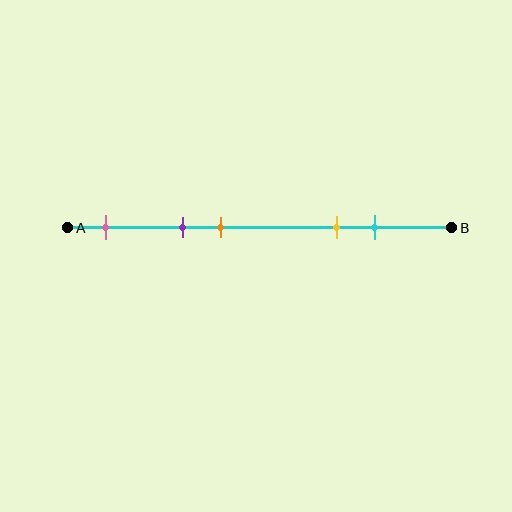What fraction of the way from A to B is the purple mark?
The purple mark is approximately 30% (0.3) of the way from A to B.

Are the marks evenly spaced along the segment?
No, the marks are not evenly spaced.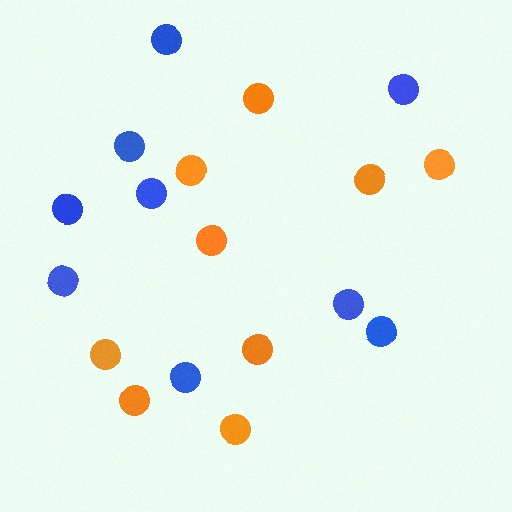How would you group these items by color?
There are 2 groups: one group of blue circles (9) and one group of orange circles (9).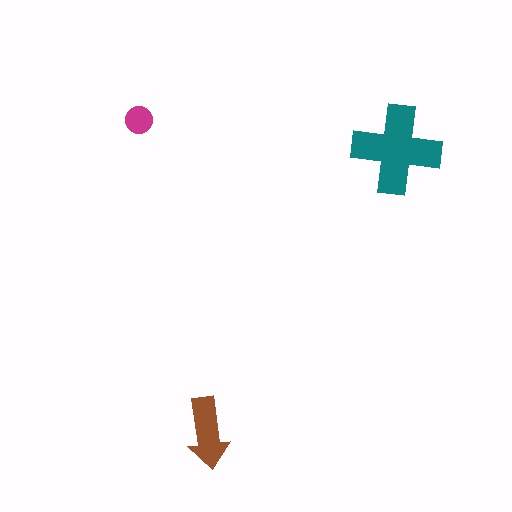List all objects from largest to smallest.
The teal cross, the brown arrow, the magenta circle.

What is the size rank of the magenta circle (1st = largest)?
3rd.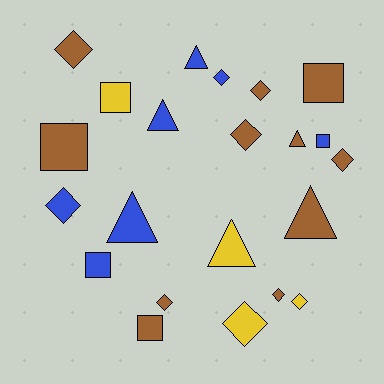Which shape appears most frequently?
Diamond, with 10 objects.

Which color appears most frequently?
Brown, with 11 objects.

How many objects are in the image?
There are 22 objects.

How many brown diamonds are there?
There are 6 brown diamonds.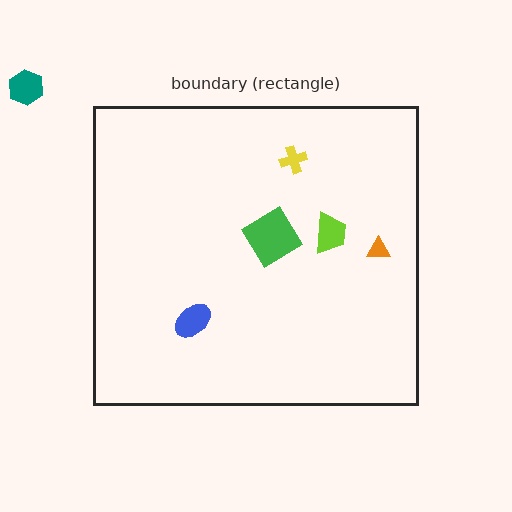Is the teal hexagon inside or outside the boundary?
Outside.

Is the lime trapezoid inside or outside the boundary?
Inside.